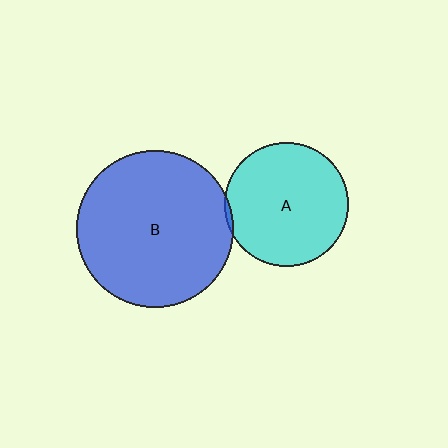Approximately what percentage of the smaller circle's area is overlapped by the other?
Approximately 5%.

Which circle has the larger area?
Circle B (blue).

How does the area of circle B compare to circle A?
Approximately 1.6 times.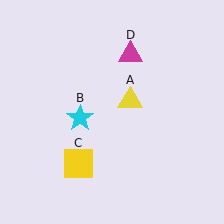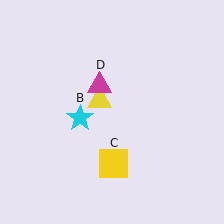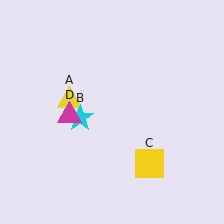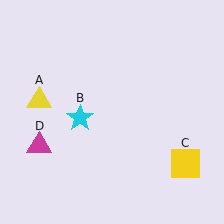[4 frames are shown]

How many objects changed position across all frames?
3 objects changed position: yellow triangle (object A), yellow square (object C), magenta triangle (object D).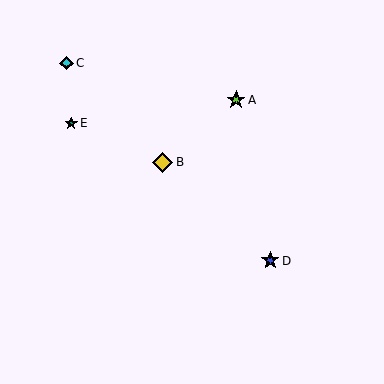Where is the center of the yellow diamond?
The center of the yellow diamond is at (163, 162).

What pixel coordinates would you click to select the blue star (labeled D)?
Click at (270, 261) to select the blue star D.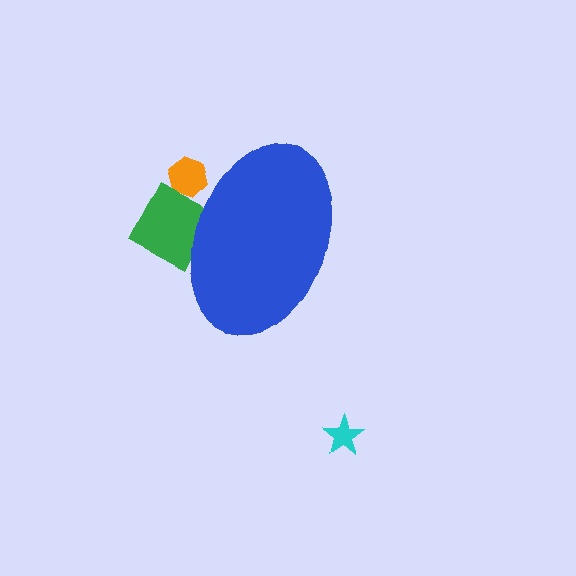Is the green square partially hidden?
Yes, the green square is partially hidden behind the blue ellipse.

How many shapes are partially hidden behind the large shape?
2 shapes are partially hidden.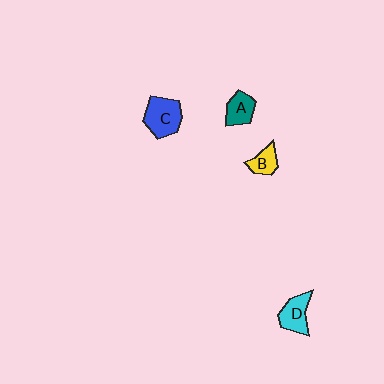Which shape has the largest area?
Shape C (blue).